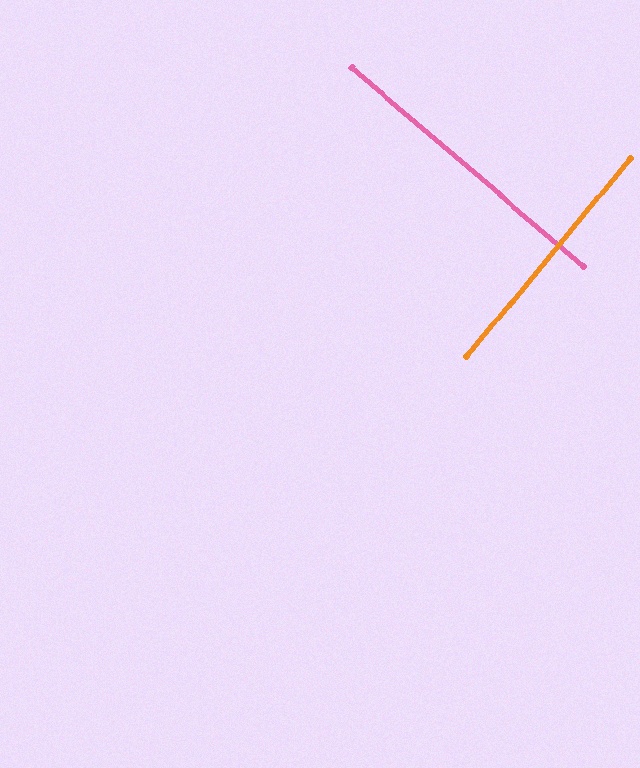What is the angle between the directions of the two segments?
Approximately 89 degrees.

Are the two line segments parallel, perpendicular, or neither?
Perpendicular — they meet at approximately 89°.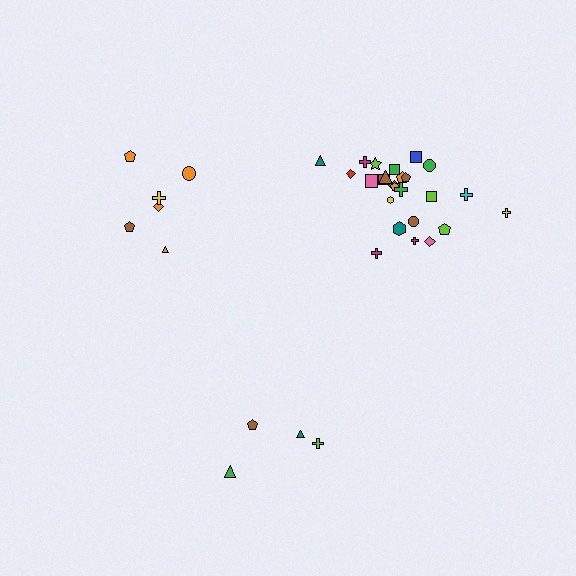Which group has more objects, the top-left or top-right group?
The top-right group.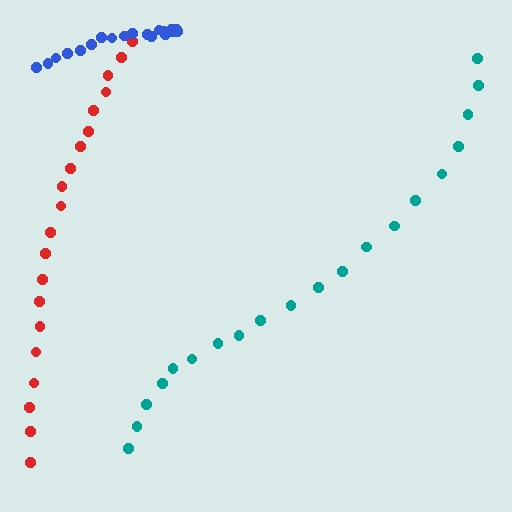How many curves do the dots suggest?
There are 3 distinct paths.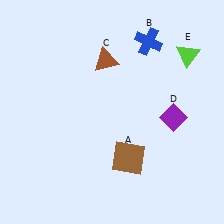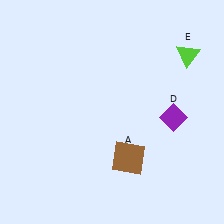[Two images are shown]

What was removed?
The brown triangle (C), the blue cross (B) were removed in Image 2.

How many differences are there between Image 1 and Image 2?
There are 2 differences between the two images.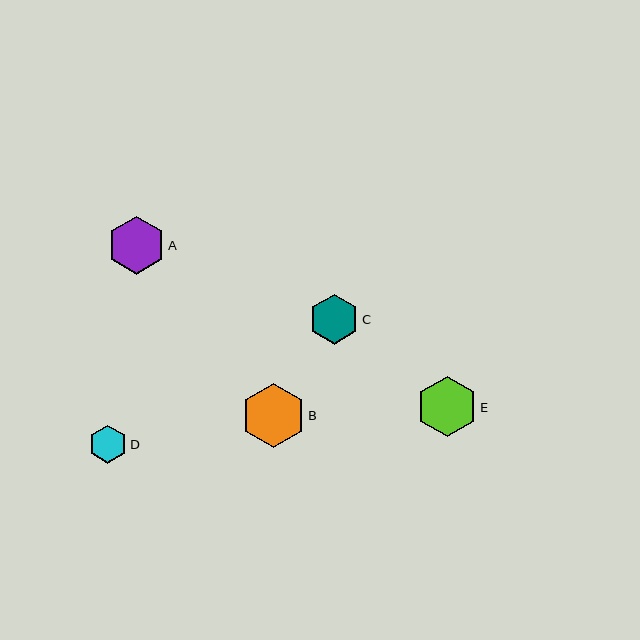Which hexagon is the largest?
Hexagon B is the largest with a size of approximately 64 pixels.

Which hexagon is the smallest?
Hexagon D is the smallest with a size of approximately 38 pixels.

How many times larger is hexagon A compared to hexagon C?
Hexagon A is approximately 1.1 times the size of hexagon C.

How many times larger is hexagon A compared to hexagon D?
Hexagon A is approximately 1.5 times the size of hexagon D.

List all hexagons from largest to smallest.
From largest to smallest: B, E, A, C, D.